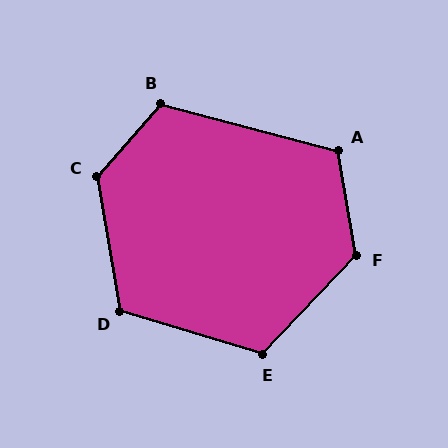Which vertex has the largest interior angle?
C, at approximately 129 degrees.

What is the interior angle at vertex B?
Approximately 117 degrees (obtuse).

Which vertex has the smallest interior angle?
A, at approximately 114 degrees.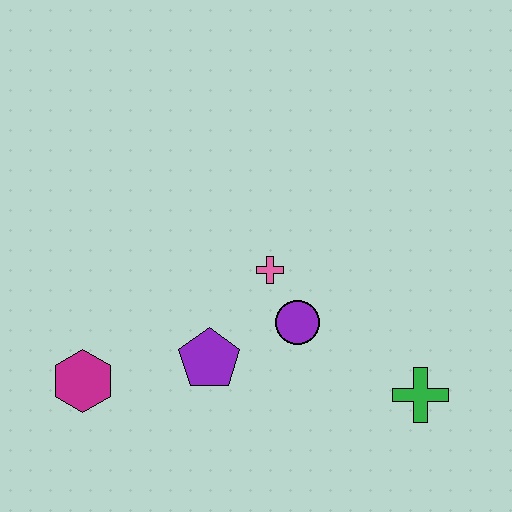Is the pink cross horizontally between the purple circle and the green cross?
No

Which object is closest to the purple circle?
The pink cross is closest to the purple circle.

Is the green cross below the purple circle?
Yes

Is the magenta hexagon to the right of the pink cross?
No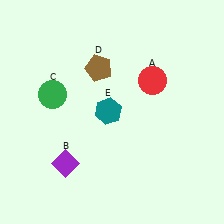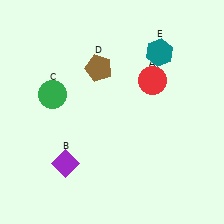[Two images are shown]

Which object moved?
The teal hexagon (E) moved up.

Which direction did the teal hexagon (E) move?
The teal hexagon (E) moved up.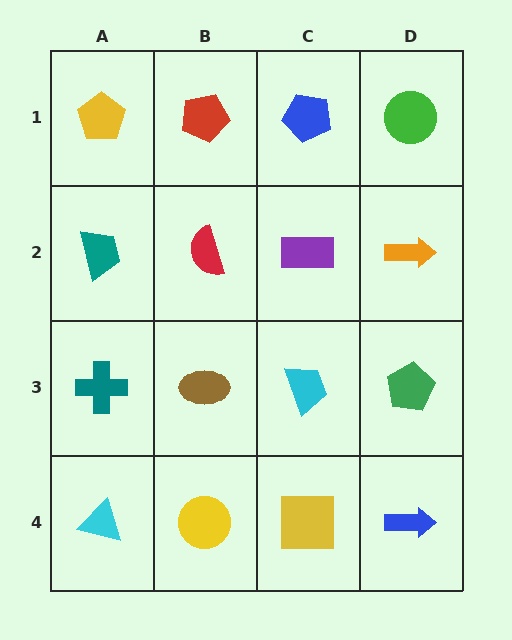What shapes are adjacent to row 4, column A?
A teal cross (row 3, column A), a yellow circle (row 4, column B).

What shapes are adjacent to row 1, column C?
A purple rectangle (row 2, column C), a red pentagon (row 1, column B), a green circle (row 1, column D).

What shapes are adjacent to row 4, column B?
A brown ellipse (row 3, column B), a cyan triangle (row 4, column A), a yellow square (row 4, column C).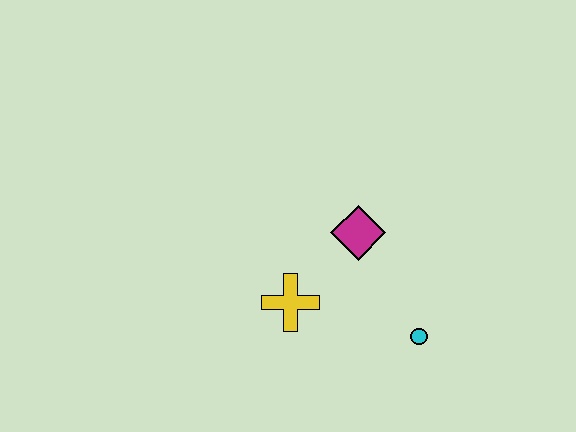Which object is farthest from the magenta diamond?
The cyan circle is farthest from the magenta diamond.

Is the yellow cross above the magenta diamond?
No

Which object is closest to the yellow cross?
The magenta diamond is closest to the yellow cross.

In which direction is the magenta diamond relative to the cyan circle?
The magenta diamond is above the cyan circle.